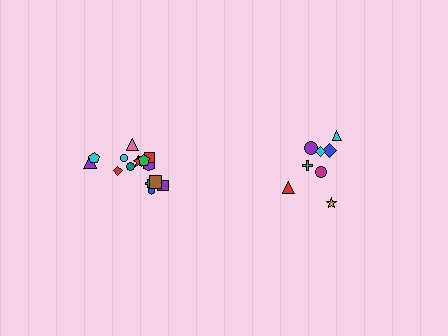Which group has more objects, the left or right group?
The left group.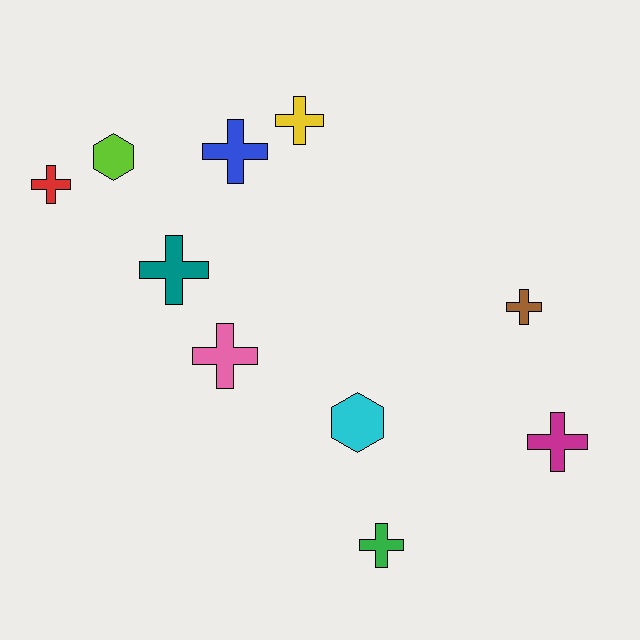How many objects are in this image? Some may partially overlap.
There are 10 objects.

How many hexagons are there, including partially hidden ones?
There are 2 hexagons.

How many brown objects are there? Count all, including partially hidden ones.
There is 1 brown object.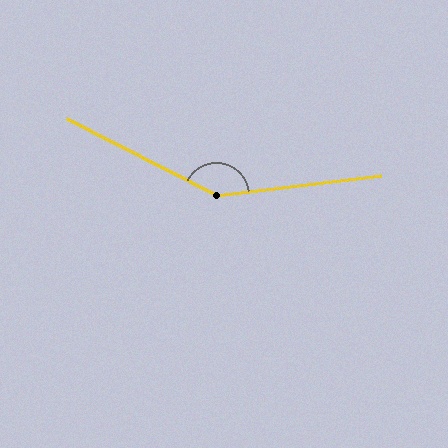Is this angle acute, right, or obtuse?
It is obtuse.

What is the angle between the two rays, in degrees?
Approximately 146 degrees.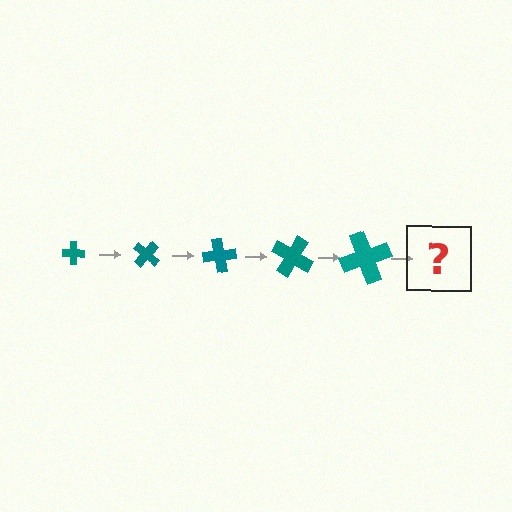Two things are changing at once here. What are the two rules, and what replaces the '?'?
The two rules are that the cross grows larger each step and it rotates 40 degrees each step. The '?' should be a cross, larger than the previous one and rotated 200 degrees from the start.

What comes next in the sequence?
The next element should be a cross, larger than the previous one and rotated 200 degrees from the start.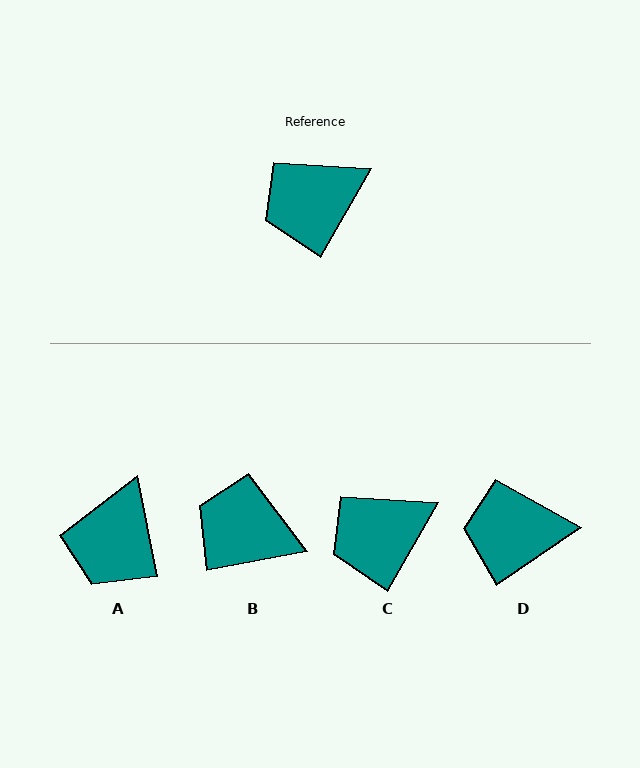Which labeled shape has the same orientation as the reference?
C.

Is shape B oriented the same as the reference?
No, it is off by about 50 degrees.